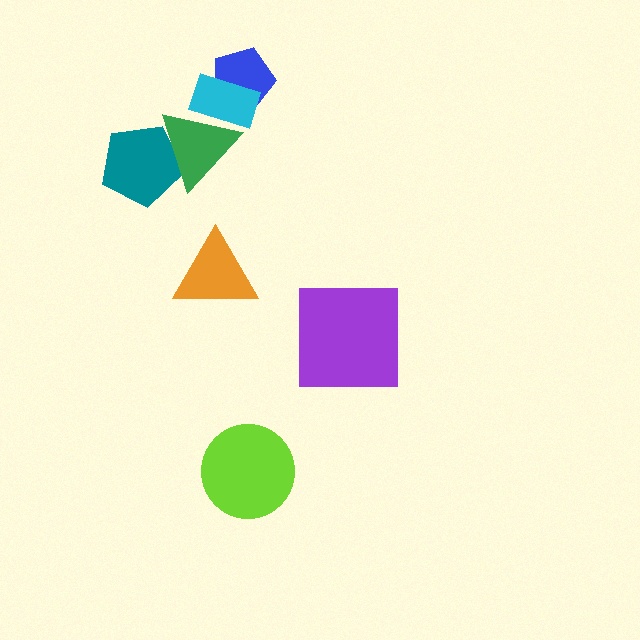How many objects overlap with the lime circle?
0 objects overlap with the lime circle.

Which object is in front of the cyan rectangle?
The green triangle is in front of the cyan rectangle.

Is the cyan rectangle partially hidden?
Yes, it is partially covered by another shape.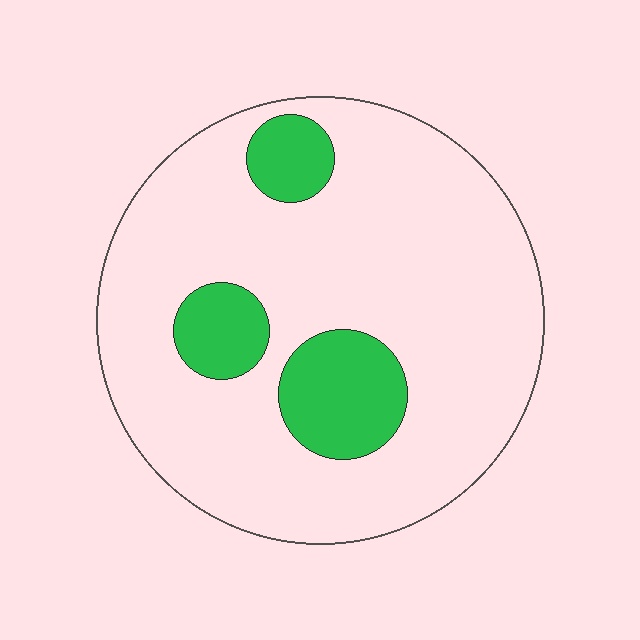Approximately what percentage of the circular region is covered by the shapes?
Approximately 15%.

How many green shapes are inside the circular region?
3.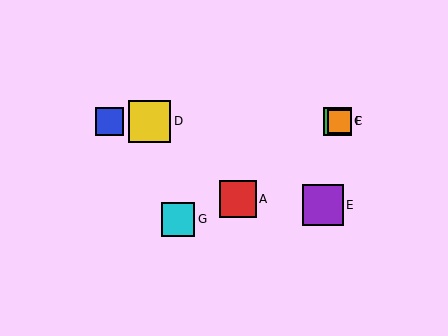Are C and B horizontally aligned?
Yes, both are at y≈121.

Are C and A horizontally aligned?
No, C is at y≈121 and A is at y≈199.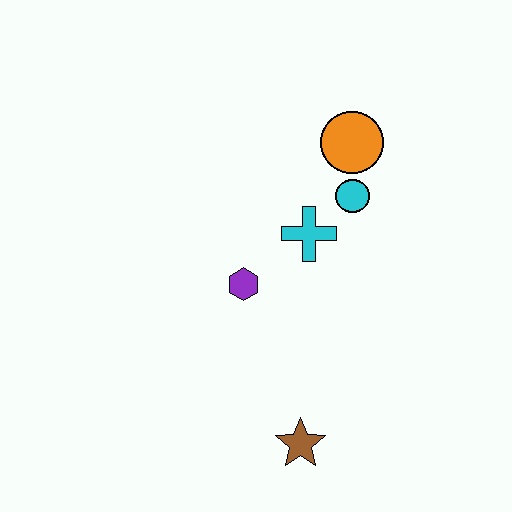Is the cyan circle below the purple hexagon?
No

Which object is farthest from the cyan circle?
The brown star is farthest from the cyan circle.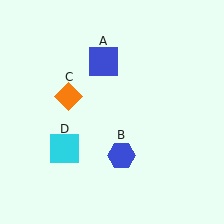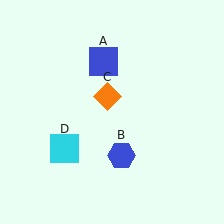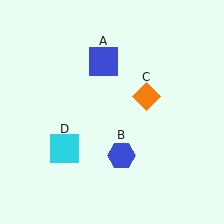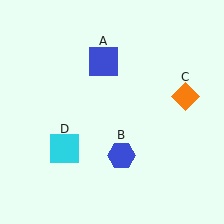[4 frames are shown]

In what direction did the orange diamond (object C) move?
The orange diamond (object C) moved right.